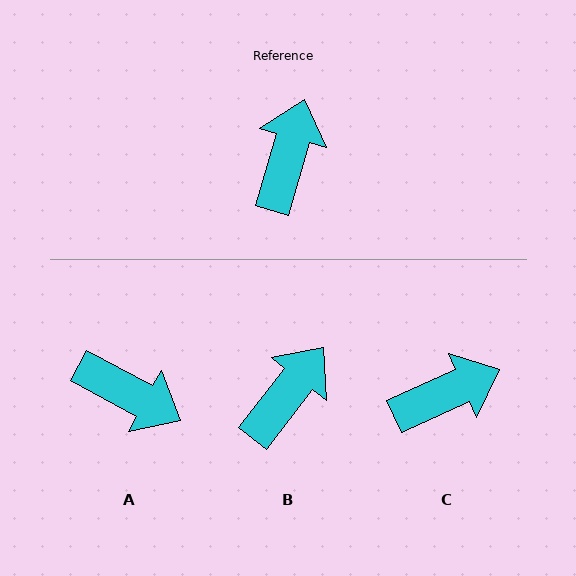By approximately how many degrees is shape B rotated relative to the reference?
Approximately 21 degrees clockwise.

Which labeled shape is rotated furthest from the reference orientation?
A, about 102 degrees away.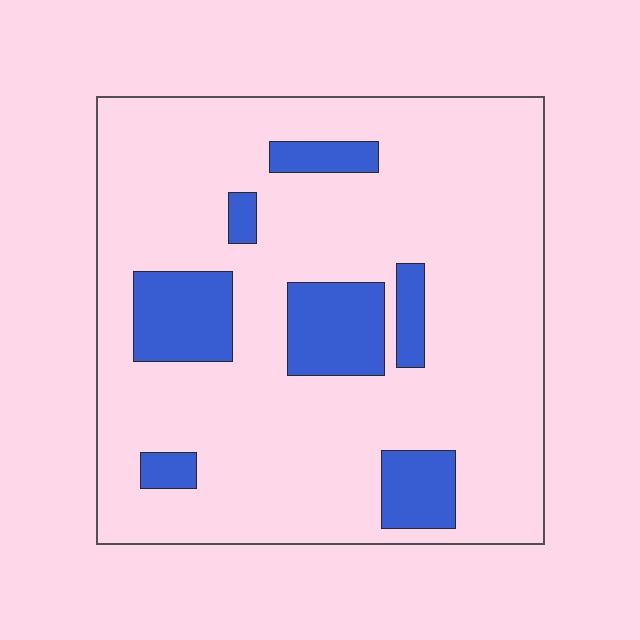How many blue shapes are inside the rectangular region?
7.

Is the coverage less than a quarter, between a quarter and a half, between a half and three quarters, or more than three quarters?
Less than a quarter.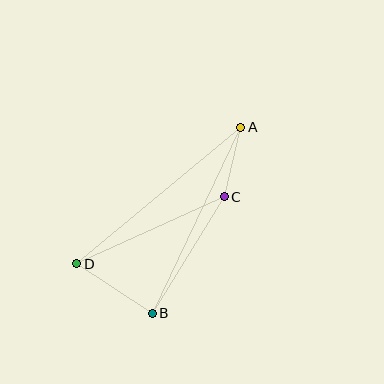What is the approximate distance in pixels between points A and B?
The distance between A and B is approximately 206 pixels.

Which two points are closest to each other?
Points A and C are closest to each other.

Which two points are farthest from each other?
Points A and D are farthest from each other.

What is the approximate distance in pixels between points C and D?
The distance between C and D is approximately 162 pixels.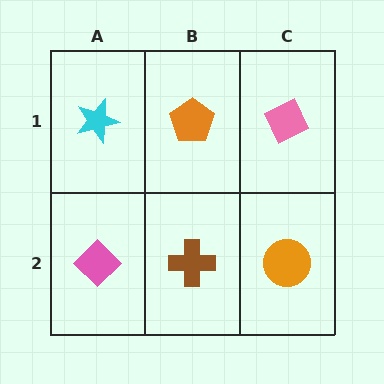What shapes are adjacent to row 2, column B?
An orange pentagon (row 1, column B), a pink diamond (row 2, column A), an orange circle (row 2, column C).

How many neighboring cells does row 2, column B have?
3.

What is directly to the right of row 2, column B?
An orange circle.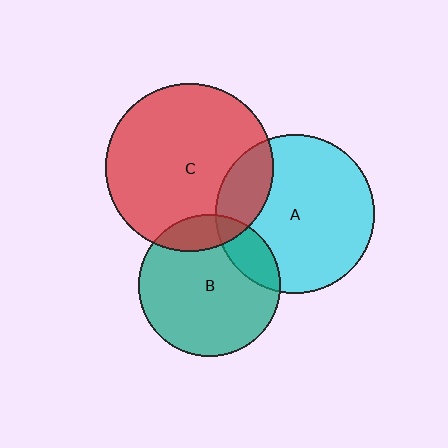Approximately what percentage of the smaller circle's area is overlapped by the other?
Approximately 15%.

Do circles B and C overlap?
Yes.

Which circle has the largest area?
Circle C (red).